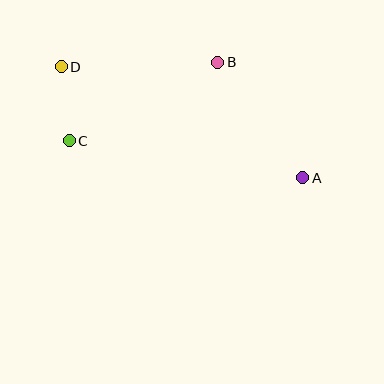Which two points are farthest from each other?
Points A and D are farthest from each other.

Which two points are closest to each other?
Points C and D are closest to each other.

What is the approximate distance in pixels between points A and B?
The distance between A and B is approximately 144 pixels.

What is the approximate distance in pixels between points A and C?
The distance between A and C is approximately 236 pixels.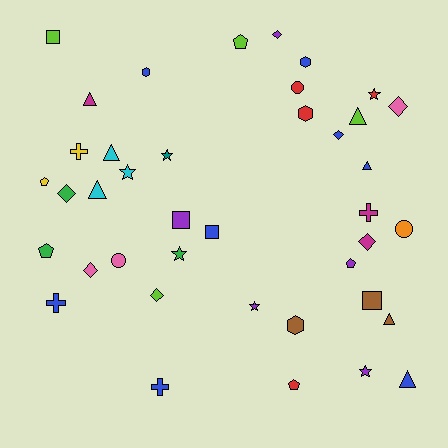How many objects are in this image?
There are 40 objects.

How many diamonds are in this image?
There are 7 diamonds.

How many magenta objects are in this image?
There are 3 magenta objects.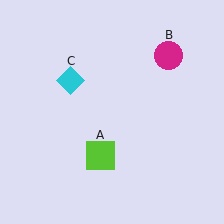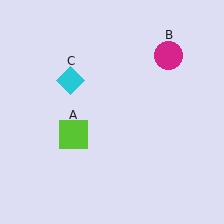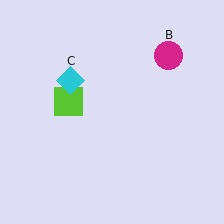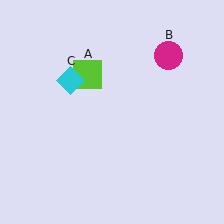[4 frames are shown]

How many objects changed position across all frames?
1 object changed position: lime square (object A).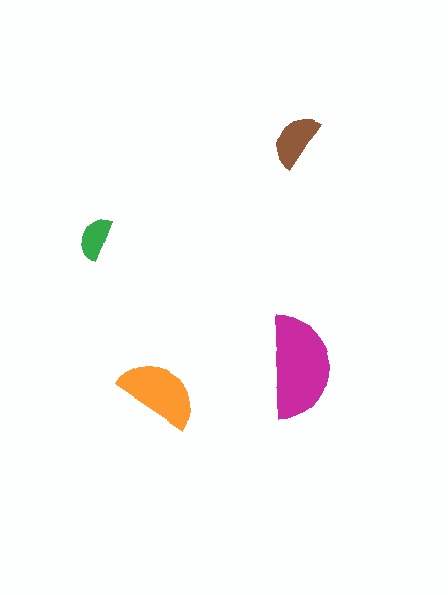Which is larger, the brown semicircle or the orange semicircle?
The orange one.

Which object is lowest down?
The orange semicircle is bottommost.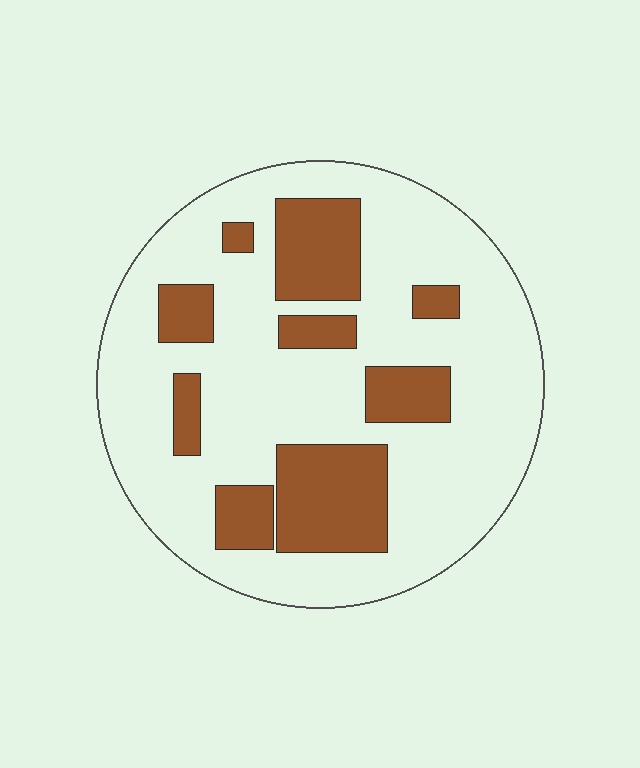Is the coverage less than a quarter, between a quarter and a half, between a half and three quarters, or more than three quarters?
Between a quarter and a half.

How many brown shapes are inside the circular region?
9.